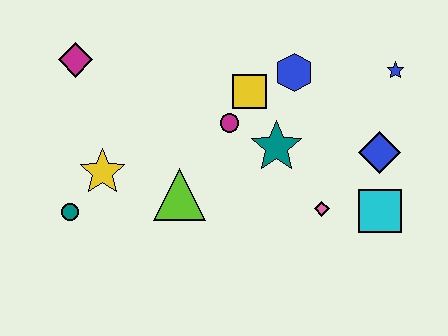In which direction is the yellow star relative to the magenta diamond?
The yellow star is below the magenta diamond.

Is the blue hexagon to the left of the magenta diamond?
No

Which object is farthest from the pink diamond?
The magenta diamond is farthest from the pink diamond.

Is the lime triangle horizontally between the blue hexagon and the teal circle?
Yes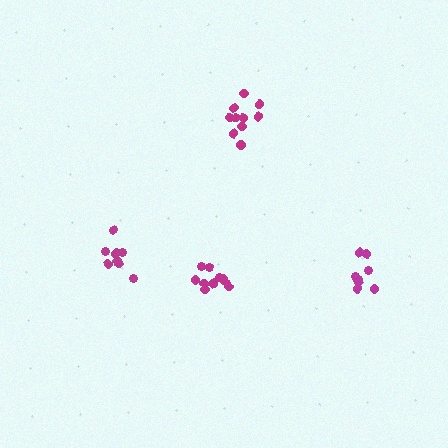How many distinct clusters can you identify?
There are 4 distinct clusters.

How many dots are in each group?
Group 1: 10 dots, Group 2: 8 dots, Group 3: 10 dots, Group 4: 8 dots (36 total).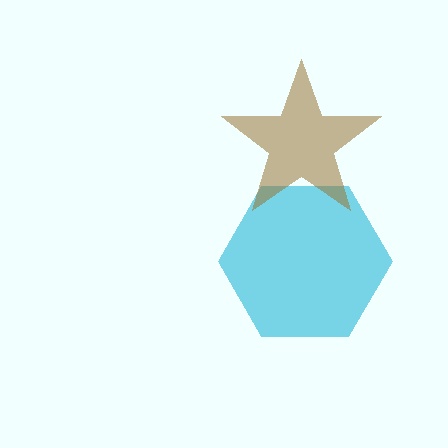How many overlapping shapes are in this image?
There are 2 overlapping shapes in the image.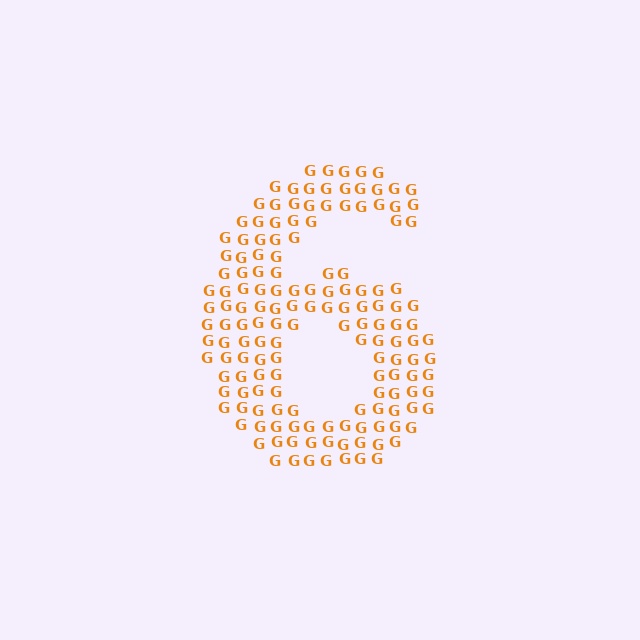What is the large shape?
The large shape is the digit 6.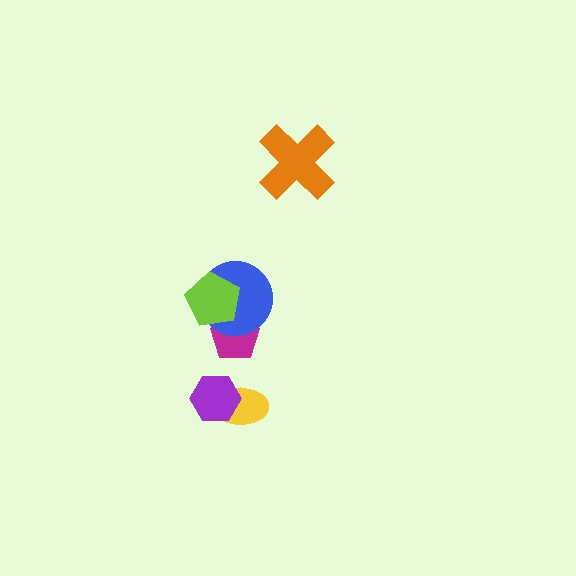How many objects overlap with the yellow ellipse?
1 object overlaps with the yellow ellipse.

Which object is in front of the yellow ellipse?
The purple hexagon is in front of the yellow ellipse.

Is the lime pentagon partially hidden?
No, no other shape covers it.